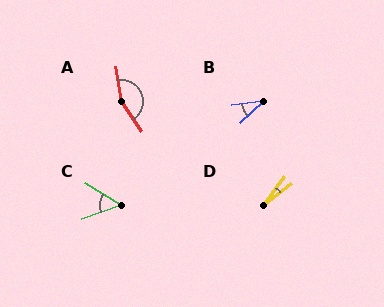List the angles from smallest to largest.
D (15°), B (36°), C (52°), A (154°).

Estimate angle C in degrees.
Approximately 52 degrees.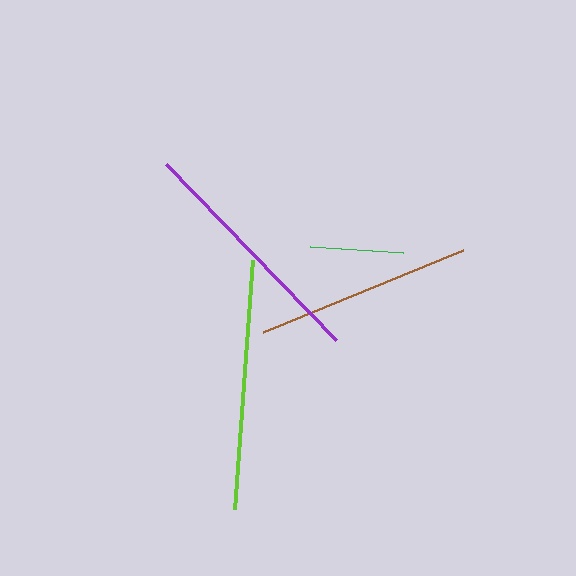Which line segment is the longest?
The lime line is the longest at approximately 250 pixels.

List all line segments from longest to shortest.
From longest to shortest: lime, purple, brown, green.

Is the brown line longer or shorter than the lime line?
The lime line is longer than the brown line.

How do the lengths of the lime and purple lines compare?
The lime and purple lines are approximately the same length.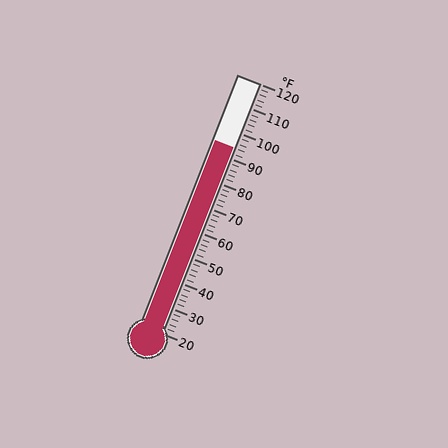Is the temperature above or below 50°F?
The temperature is above 50°F.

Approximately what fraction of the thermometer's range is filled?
The thermometer is filled to approximately 75% of its range.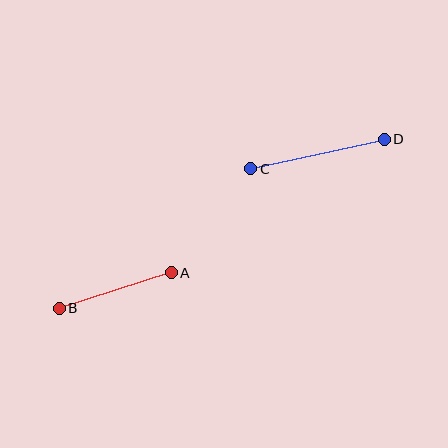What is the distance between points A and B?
The distance is approximately 118 pixels.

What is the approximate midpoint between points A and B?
The midpoint is at approximately (115, 291) pixels.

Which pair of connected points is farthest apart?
Points C and D are farthest apart.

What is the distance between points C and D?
The distance is approximately 137 pixels.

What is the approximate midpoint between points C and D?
The midpoint is at approximately (318, 154) pixels.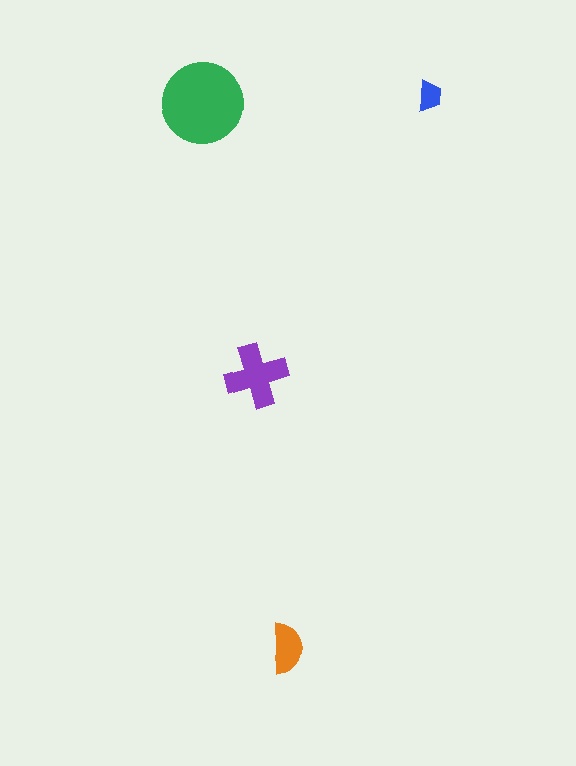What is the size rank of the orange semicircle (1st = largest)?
3rd.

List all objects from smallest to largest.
The blue trapezoid, the orange semicircle, the purple cross, the green circle.